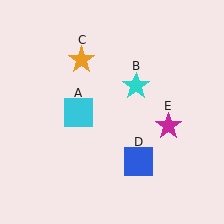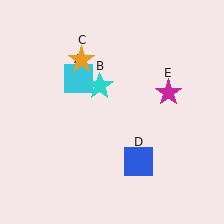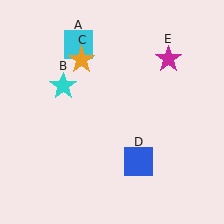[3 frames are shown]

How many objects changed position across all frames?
3 objects changed position: cyan square (object A), cyan star (object B), magenta star (object E).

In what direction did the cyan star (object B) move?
The cyan star (object B) moved left.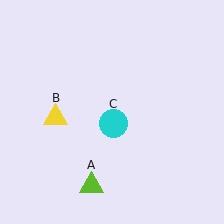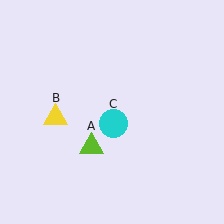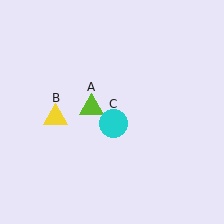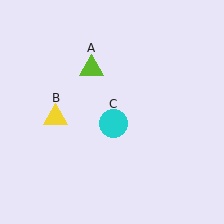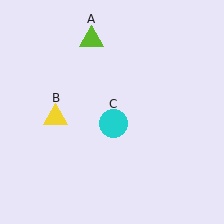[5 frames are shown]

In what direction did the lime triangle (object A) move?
The lime triangle (object A) moved up.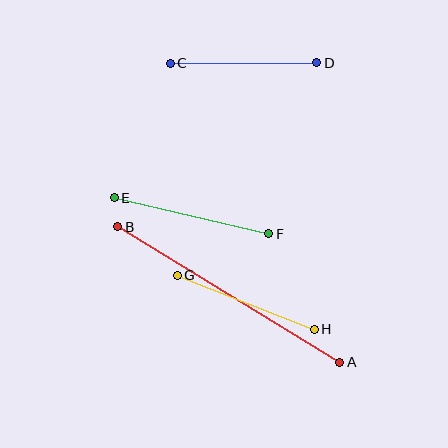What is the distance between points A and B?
The distance is approximately 260 pixels.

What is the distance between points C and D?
The distance is approximately 146 pixels.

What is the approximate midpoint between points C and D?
The midpoint is at approximately (244, 63) pixels.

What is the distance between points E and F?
The distance is approximately 159 pixels.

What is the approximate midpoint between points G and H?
The midpoint is at approximately (246, 302) pixels.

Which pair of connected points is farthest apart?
Points A and B are farthest apart.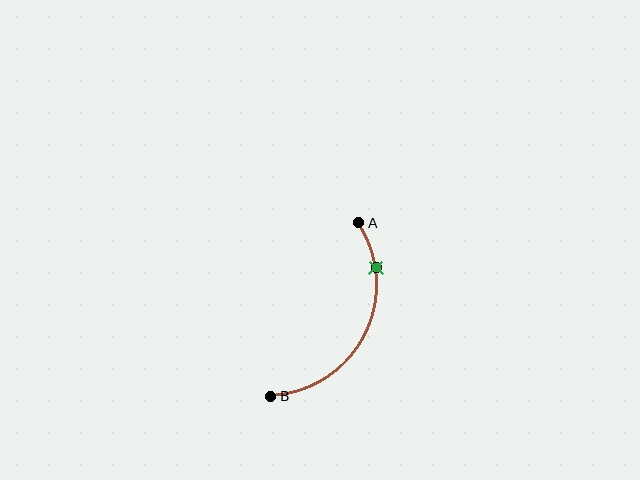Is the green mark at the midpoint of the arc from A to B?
No. The green mark lies on the arc but is closer to endpoint A. The arc midpoint would be at the point on the curve equidistant along the arc from both A and B.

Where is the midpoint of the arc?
The arc midpoint is the point on the curve farthest from the straight line joining A and B. It sits to the right of that line.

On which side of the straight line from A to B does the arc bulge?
The arc bulges to the right of the straight line connecting A and B.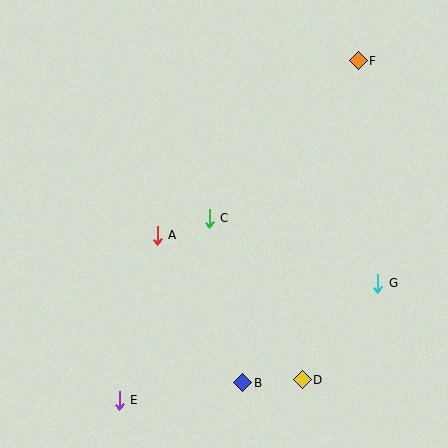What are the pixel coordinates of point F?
Point F is at (358, 61).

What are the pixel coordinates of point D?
Point D is at (302, 380).